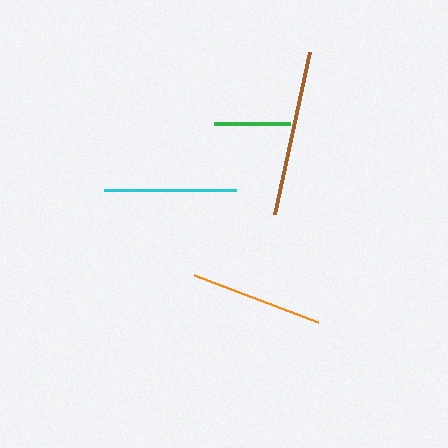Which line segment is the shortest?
The green line is the shortest at approximately 76 pixels.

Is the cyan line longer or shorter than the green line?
The cyan line is longer than the green line.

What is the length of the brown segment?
The brown segment is approximately 166 pixels long.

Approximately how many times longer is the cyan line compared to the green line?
The cyan line is approximately 1.7 times the length of the green line.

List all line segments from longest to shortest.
From longest to shortest: brown, orange, cyan, green.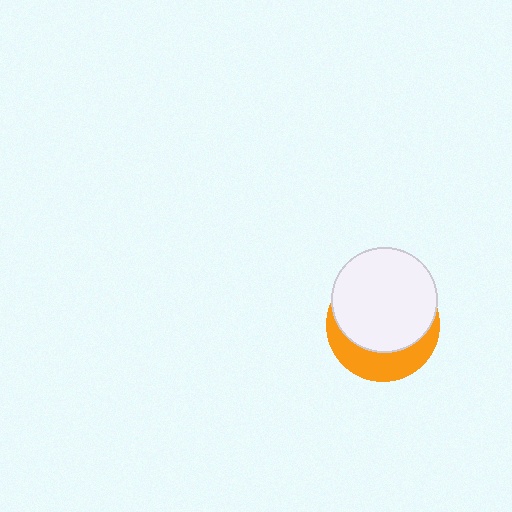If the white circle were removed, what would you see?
You would see the complete orange circle.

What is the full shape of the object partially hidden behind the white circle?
The partially hidden object is an orange circle.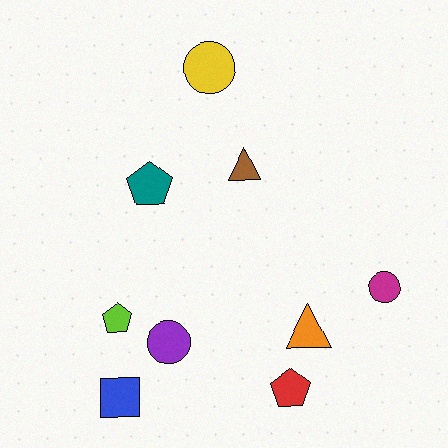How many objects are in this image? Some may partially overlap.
There are 9 objects.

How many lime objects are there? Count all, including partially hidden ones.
There is 1 lime object.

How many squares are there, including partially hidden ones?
There is 1 square.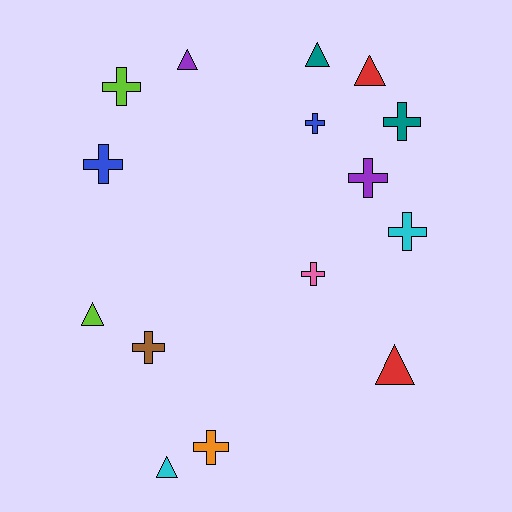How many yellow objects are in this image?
There are no yellow objects.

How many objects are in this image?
There are 15 objects.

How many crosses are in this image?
There are 9 crosses.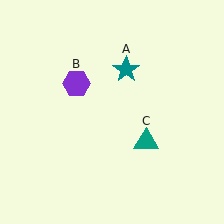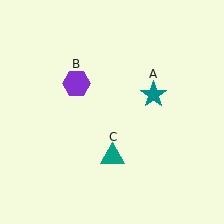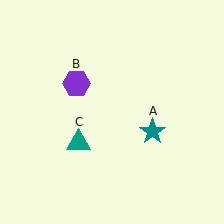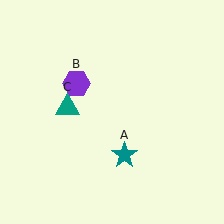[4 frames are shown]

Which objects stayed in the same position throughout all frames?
Purple hexagon (object B) remained stationary.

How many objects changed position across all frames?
2 objects changed position: teal star (object A), teal triangle (object C).